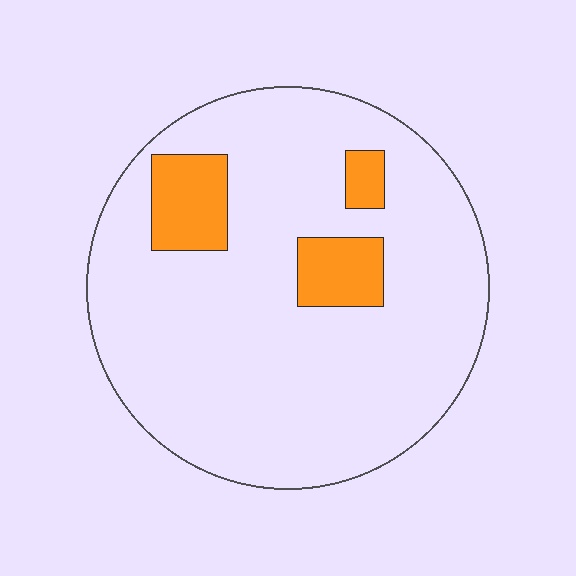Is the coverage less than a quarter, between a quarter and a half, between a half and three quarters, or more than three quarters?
Less than a quarter.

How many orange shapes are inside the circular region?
3.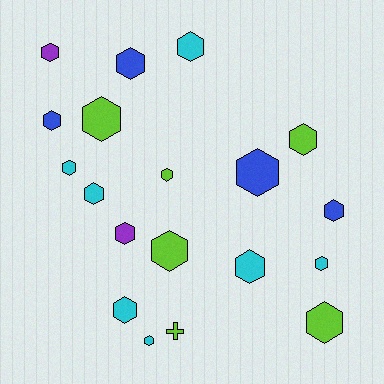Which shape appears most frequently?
Hexagon, with 18 objects.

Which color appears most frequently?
Cyan, with 7 objects.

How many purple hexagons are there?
There are 2 purple hexagons.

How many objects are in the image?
There are 19 objects.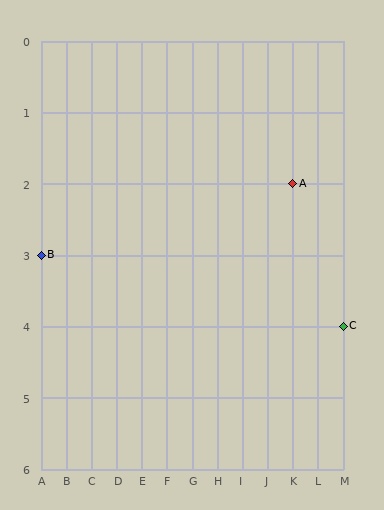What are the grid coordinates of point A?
Point A is at grid coordinates (K, 2).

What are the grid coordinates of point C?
Point C is at grid coordinates (M, 4).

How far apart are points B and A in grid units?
Points B and A are 10 columns and 1 row apart (about 10.0 grid units diagonally).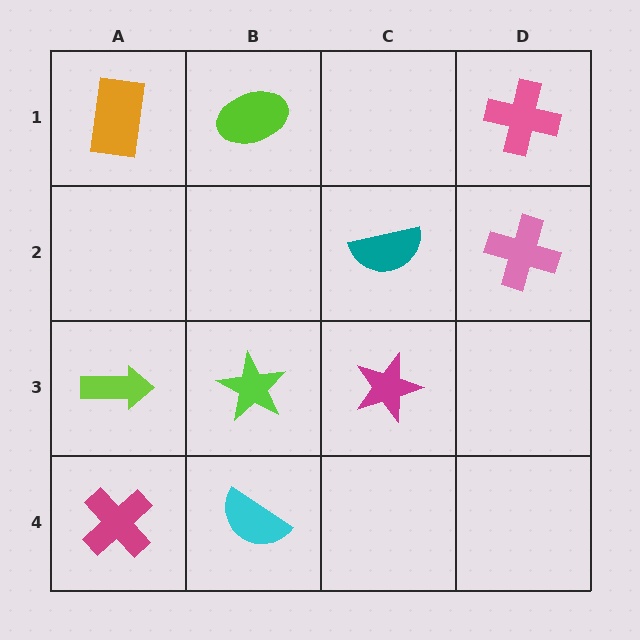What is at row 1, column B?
A lime ellipse.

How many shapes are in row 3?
3 shapes.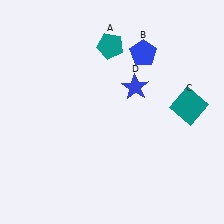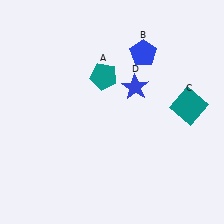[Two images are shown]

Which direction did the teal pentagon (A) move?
The teal pentagon (A) moved down.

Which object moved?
The teal pentagon (A) moved down.